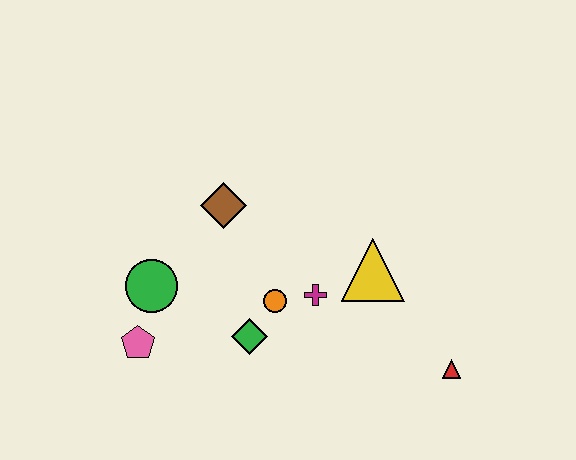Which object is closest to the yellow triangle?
The magenta cross is closest to the yellow triangle.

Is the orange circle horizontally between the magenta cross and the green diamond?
Yes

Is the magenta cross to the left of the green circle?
No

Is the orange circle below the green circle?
Yes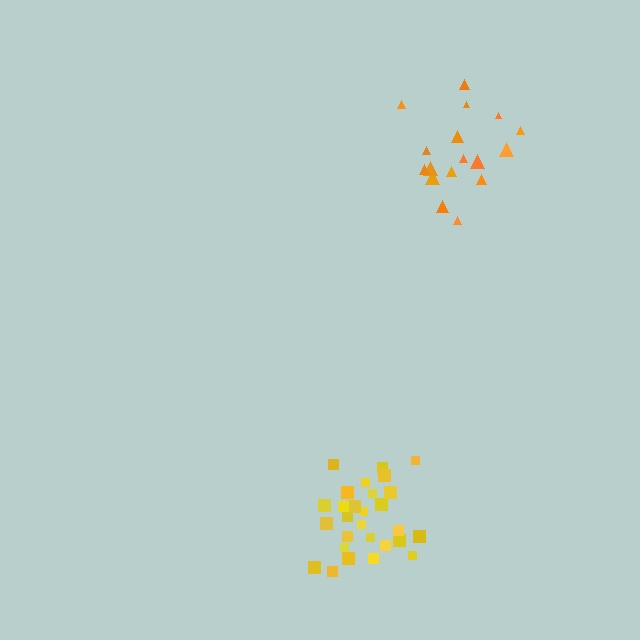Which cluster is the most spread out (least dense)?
Orange.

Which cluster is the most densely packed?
Yellow.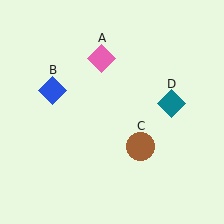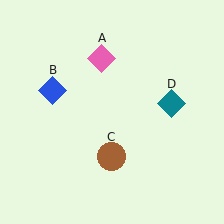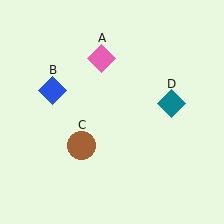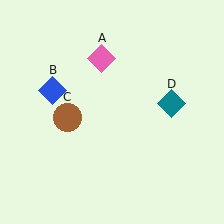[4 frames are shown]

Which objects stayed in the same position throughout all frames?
Pink diamond (object A) and blue diamond (object B) and teal diamond (object D) remained stationary.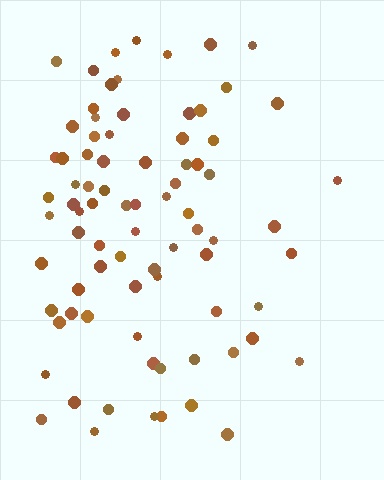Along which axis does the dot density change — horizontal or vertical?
Horizontal.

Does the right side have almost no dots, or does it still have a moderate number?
Still a moderate number, just noticeably fewer than the left.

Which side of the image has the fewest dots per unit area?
The right.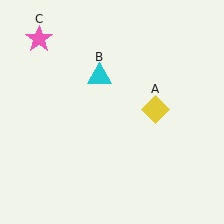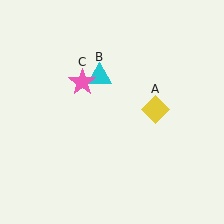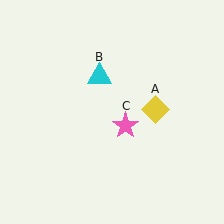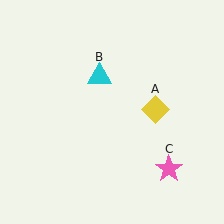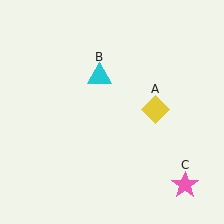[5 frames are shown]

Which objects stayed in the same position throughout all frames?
Yellow diamond (object A) and cyan triangle (object B) remained stationary.